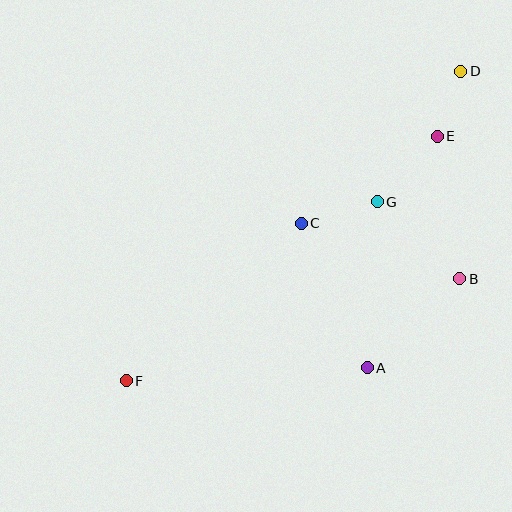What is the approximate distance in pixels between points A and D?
The distance between A and D is approximately 311 pixels.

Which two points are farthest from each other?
Points D and F are farthest from each other.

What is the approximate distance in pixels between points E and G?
The distance between E and G is approximately 89 pixels.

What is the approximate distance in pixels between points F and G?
The distance between F and G is approximately 308 pixels.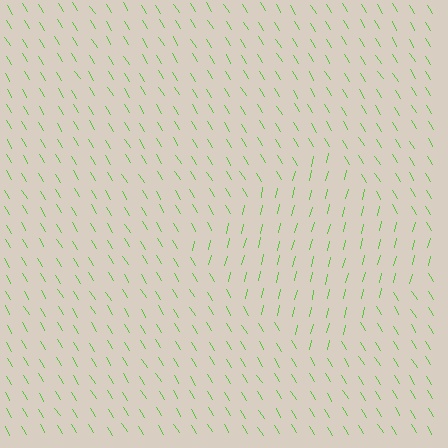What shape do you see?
I see a diamond.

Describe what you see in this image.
The image is filled with small lime line segments. A diamond region in the image has lines oriented differently from the surrounding lines, creating a visible texture boundary.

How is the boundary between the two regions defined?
The boundary is defined purely by a change in line orientation (approximately 45 degrees difference). All lines are the same color and thickness.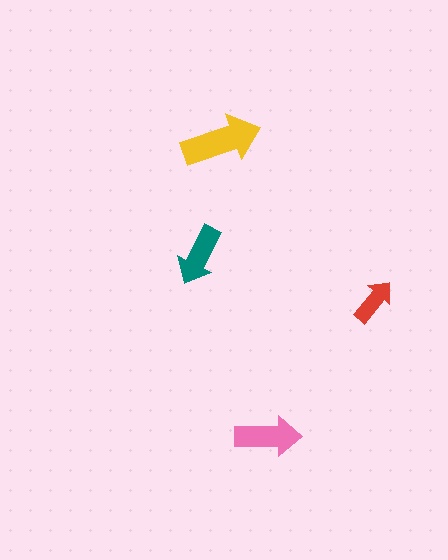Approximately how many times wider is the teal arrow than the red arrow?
About 1.5 times wider.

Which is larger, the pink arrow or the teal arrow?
The pink one.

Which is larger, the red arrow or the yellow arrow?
The yellow one.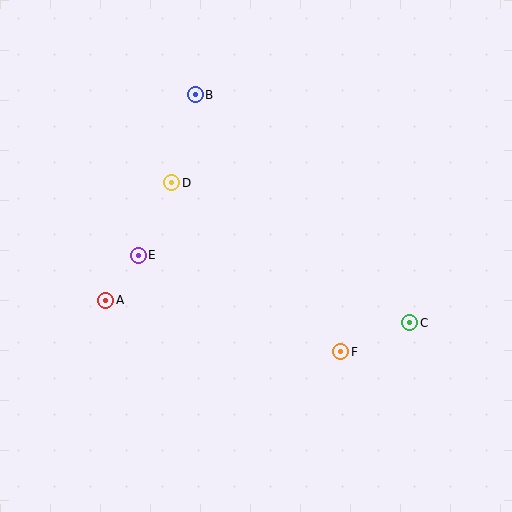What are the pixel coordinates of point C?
Point C is at (410, 323).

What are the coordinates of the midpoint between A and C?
The midpoint between A and C is at (258, 311).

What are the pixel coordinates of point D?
Point D is at (172, 183).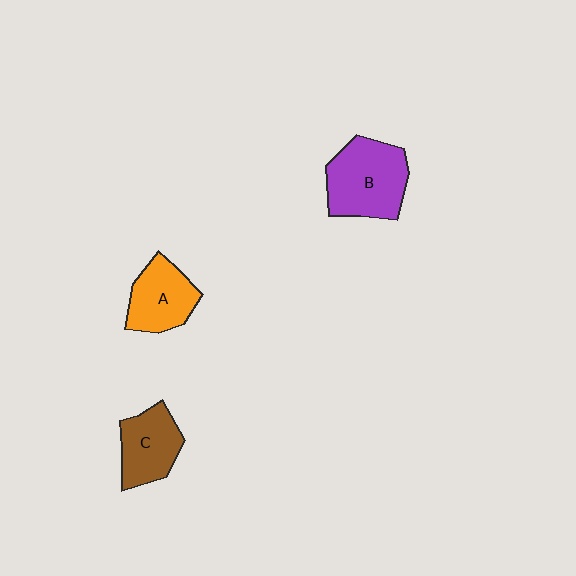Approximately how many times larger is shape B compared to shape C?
Approximately 1.4 times.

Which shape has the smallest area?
Shape C (brown).